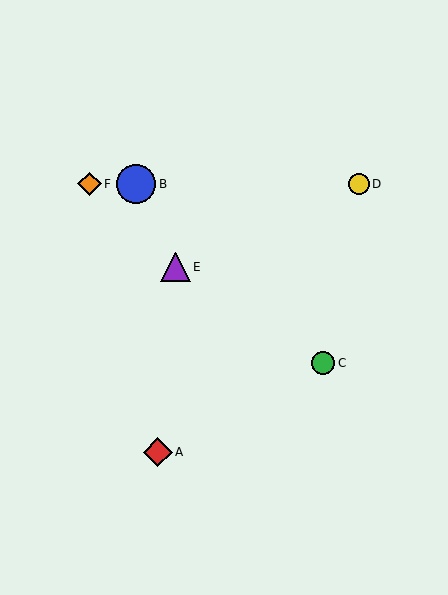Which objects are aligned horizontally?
Objects B, D, F are aligned horizontally.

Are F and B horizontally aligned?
Yes, both are at y≈184.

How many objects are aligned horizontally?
3 objects (B, D, F) are aligned horizontally.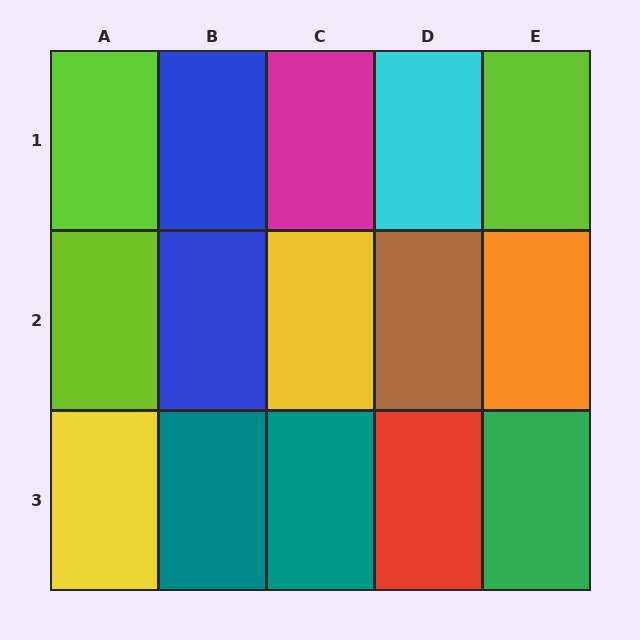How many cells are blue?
2 cells are blue.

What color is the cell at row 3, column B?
Teal.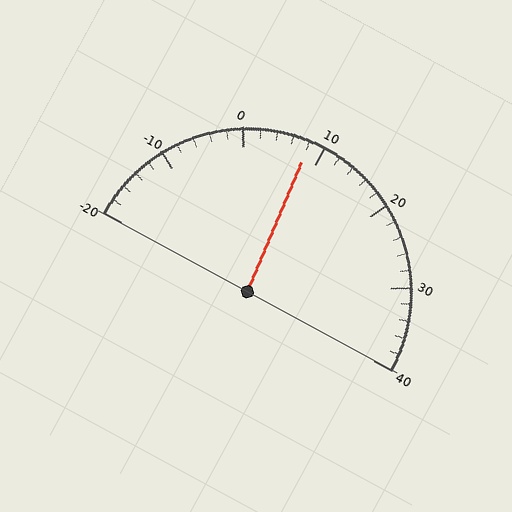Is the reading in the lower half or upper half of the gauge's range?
The reading is in the lower half of the range (-20 to 40).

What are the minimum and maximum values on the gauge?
The gauge ranges from -20 to 40.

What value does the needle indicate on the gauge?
The needle indicates approximately 8.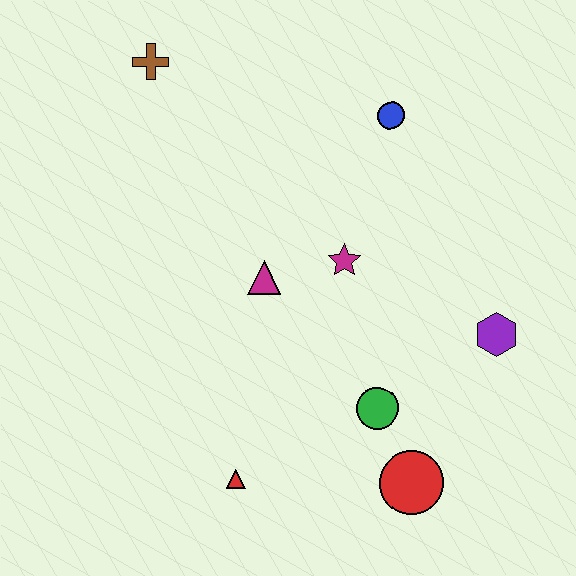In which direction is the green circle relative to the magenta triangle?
The green circle is below the magenta triangle.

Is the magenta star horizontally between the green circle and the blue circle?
No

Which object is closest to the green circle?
The red circle is closest to the green circle.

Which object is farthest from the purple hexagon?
The brown cross is farthest from the purple hexagon.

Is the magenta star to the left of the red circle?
Yes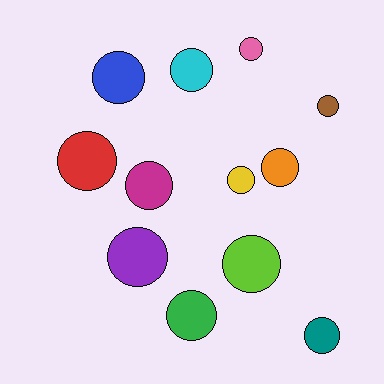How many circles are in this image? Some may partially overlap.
There are 12 circles.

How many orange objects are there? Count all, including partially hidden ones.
There is 1 orange object.